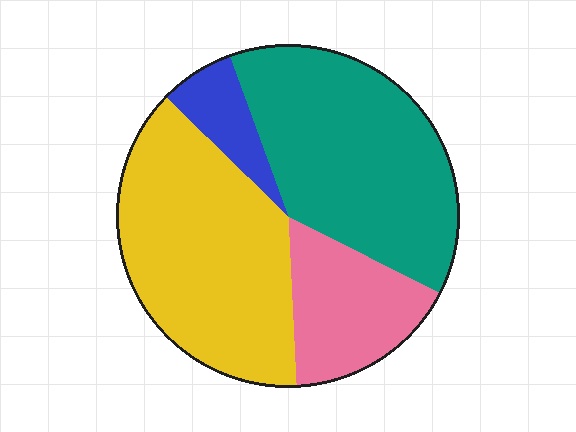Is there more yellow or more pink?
Yellow.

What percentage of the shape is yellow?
Yellow covers 38% of the shape.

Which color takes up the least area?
Blue, at roughly 5%.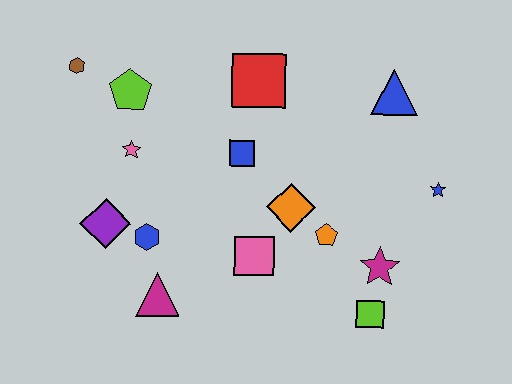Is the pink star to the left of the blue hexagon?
Yes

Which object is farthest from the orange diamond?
The brown hexagon is farthest from the orange diamond.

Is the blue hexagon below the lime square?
No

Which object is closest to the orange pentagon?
The orange diamond is closest to the orange pentagon.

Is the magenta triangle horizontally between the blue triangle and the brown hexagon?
Yes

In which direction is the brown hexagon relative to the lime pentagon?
The brown hexagon is to the left of the lime pentagon.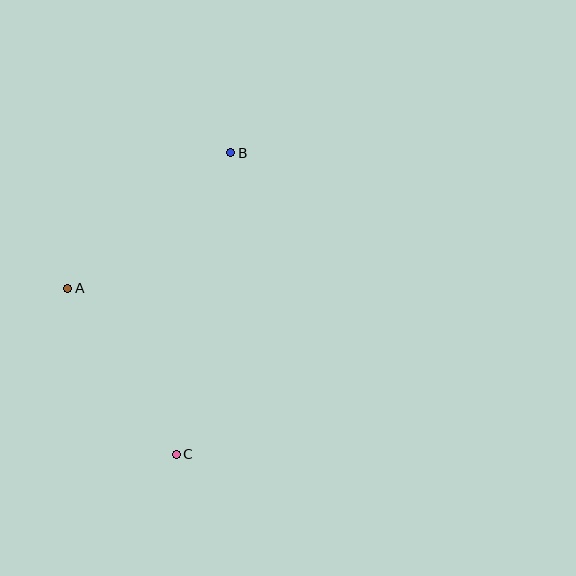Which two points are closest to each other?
Points A and C are closest to each other.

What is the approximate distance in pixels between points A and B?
The distance between A and B is approximately 212 pixels.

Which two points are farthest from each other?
Points B and C are farthest from each other.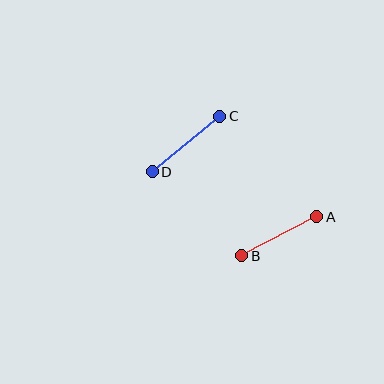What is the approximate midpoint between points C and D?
The midpoint is at approximately (186, 144) pixels.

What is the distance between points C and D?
The distance is approximately 88 pixels.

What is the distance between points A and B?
The distance is approximately 84 pixels.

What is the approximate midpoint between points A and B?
The midpoint is at approximately (279, 236) pixels.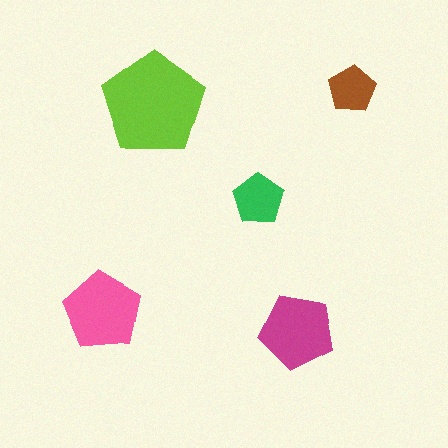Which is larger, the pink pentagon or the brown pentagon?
The pink one.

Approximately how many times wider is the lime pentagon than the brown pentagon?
About 2 times wider.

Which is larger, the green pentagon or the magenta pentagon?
The magenta one.